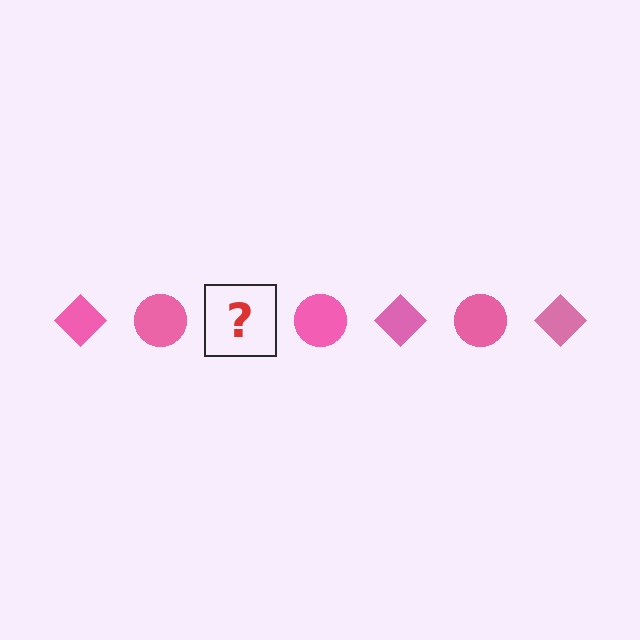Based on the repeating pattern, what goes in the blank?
The blank should be a pink diamond.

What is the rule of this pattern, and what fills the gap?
The rule is that the pattern cycles through diamond, circle shapes in pink. The gap should be filled with a pink diamond.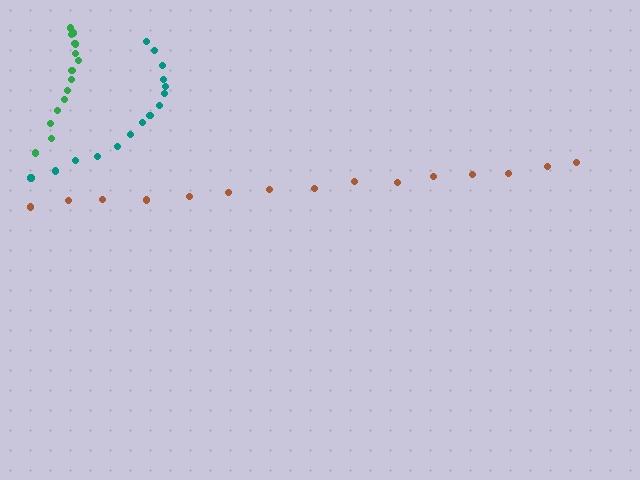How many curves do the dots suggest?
There are 3 distinct paths.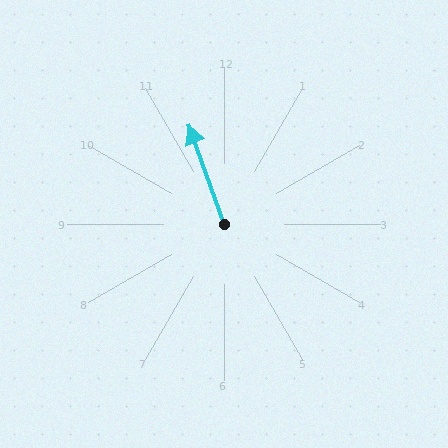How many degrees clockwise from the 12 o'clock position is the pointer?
Approximately 340 degrees.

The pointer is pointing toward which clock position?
Roughly 11 o'clock.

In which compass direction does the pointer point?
North.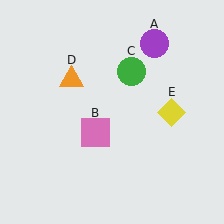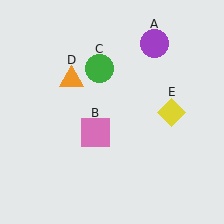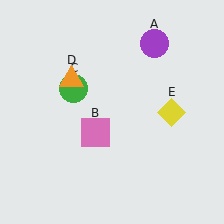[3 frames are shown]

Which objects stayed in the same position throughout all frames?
Purple circle (object A) and pink square (object B) and orange triangle (object D) and yellow diamond (object E) remained stationary.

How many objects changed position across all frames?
1 object changed position: green circle (object C).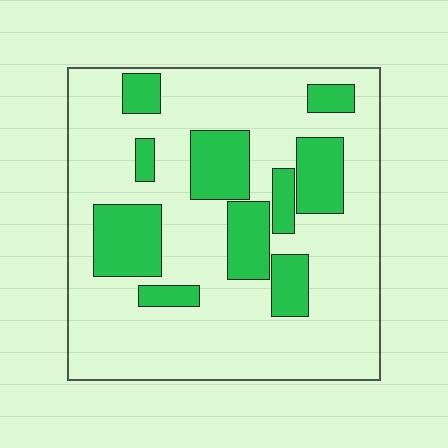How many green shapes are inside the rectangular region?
10.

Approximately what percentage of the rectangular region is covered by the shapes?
Approximately 25%.